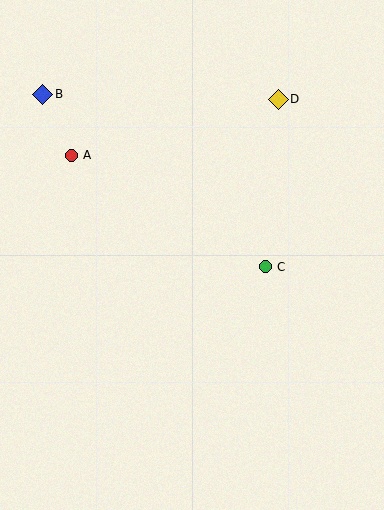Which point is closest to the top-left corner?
Point B is closest to the top-left corner.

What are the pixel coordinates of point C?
Point C is at (265, 267).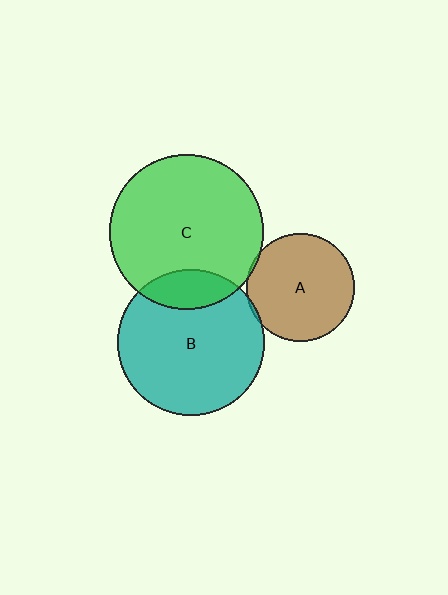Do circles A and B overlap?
Yes.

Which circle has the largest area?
Circle C (green).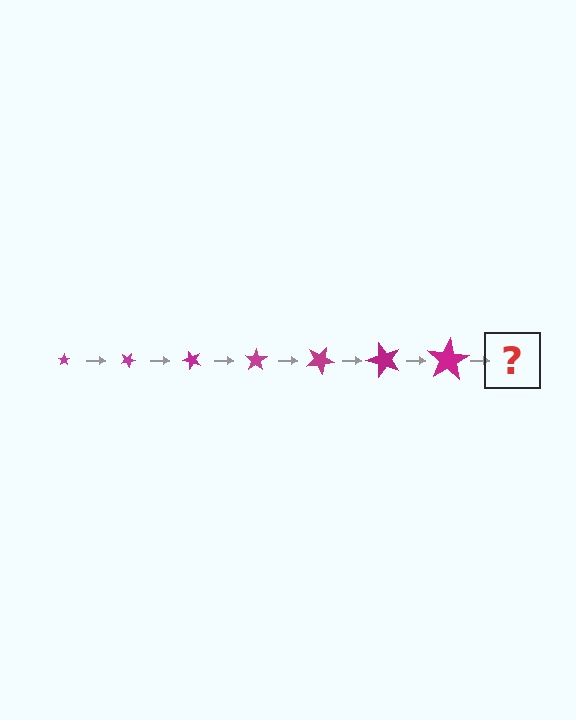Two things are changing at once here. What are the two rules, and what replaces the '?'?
The two rules are that the star grows larger each step and it rotates 25 degrees each step. The '?' should be a star, larger than the previous one and rotated 175 degrees from the start.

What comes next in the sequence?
The next element should be a star, larger than the previous one and rotated 175 degrees from the start.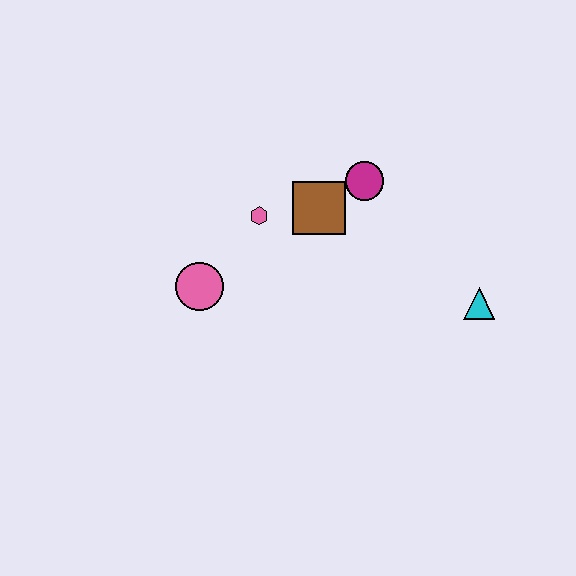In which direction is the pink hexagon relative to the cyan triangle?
The pink hexagon is to the left of the cyan triangle.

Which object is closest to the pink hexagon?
The brown square is closest to the pink hexagon.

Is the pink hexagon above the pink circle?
Yes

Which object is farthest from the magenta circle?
The pink circle is farthest from the magenta circle.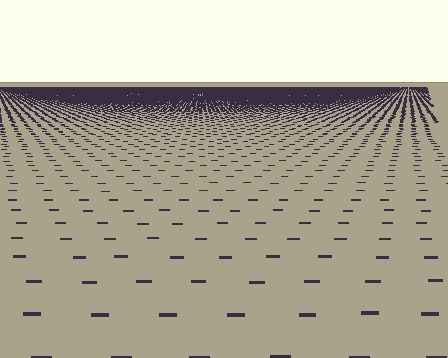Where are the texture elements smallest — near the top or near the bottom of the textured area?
Near the top.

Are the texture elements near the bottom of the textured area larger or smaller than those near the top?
Larger. Near the bottom, elements are closer to the viewer and appear at a bigger on-screen size.